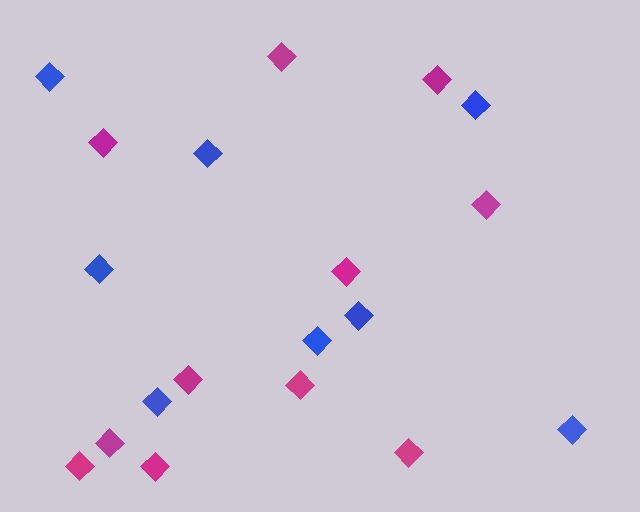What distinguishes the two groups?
There are 2 groups: one group of magenta diamonds (11) and one group of blue diamonds (8).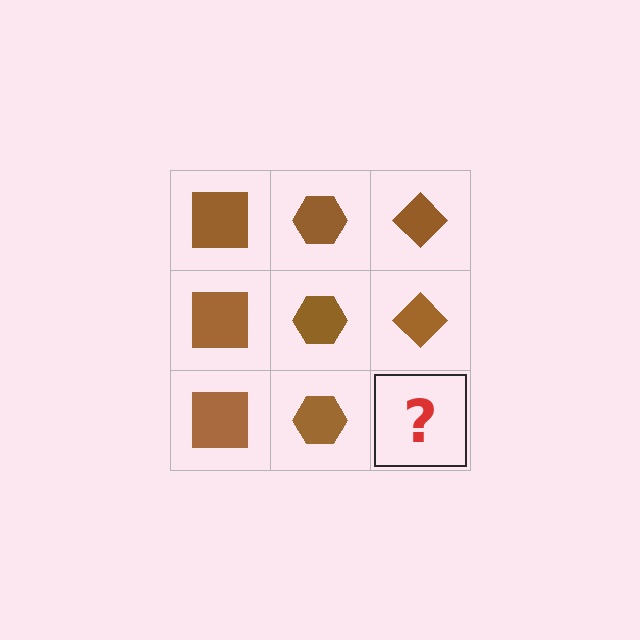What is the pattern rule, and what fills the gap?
The rule is that each column has a consistent shape. The gap should be filled with a brown diamond.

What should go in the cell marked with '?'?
The missing cell should contain a brown diamond.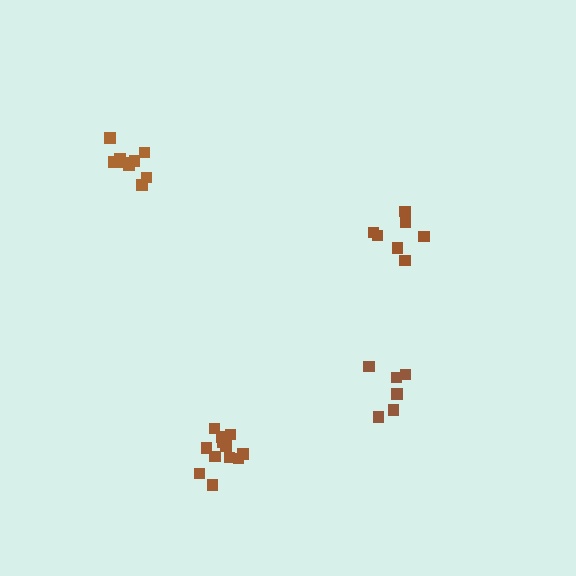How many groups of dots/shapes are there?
There are 4 groups.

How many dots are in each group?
Group 1: 10 dots, Group 2: 6 dots, Group 3: 7 dots, Group 4: 12 dots (35 total).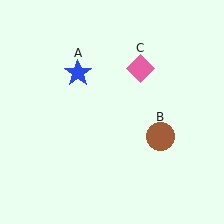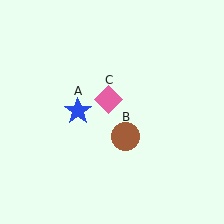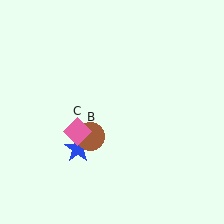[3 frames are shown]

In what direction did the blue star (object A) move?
The blue star (object A) moved down.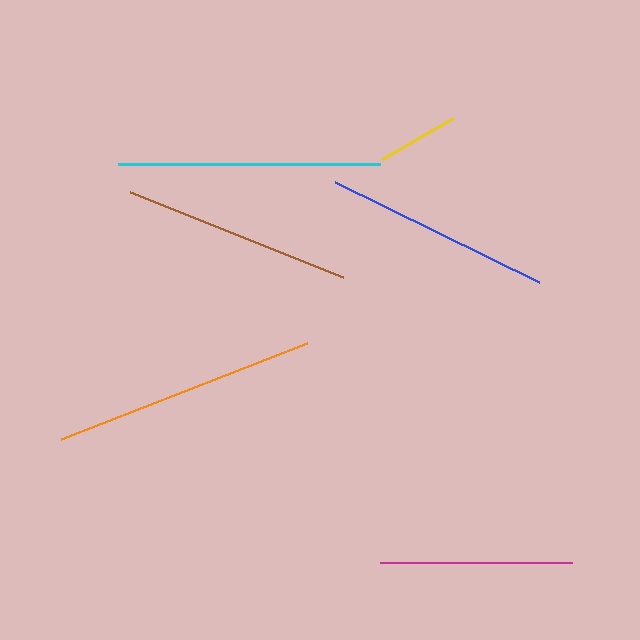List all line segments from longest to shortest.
From longest to shortest: orange, cyan, brown, blue, magenta, yellow.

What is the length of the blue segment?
The blue segment is approximately 227 pixels long.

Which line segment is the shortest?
The yellow line is the shortest at approximately 82 pixels.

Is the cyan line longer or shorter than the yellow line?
The cyan line is longer than the yellow line.